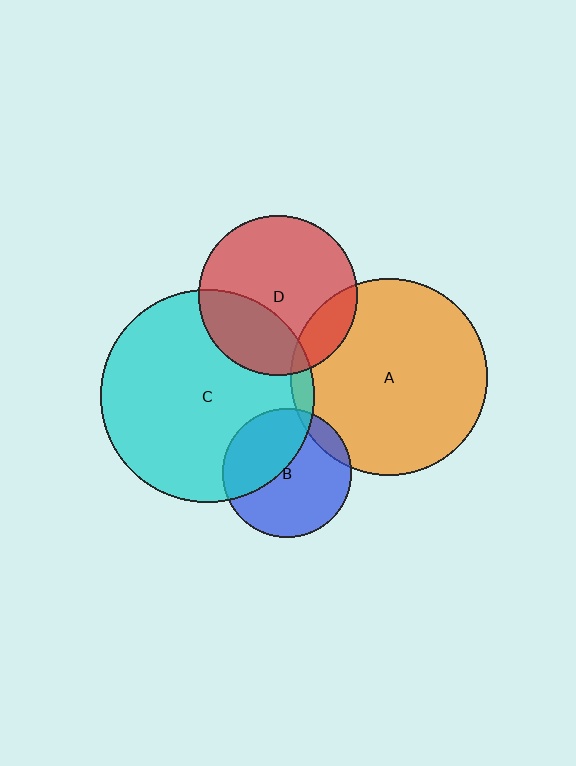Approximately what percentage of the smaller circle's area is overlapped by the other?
Approximately 15%.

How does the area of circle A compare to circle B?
Approximately 2.3 times.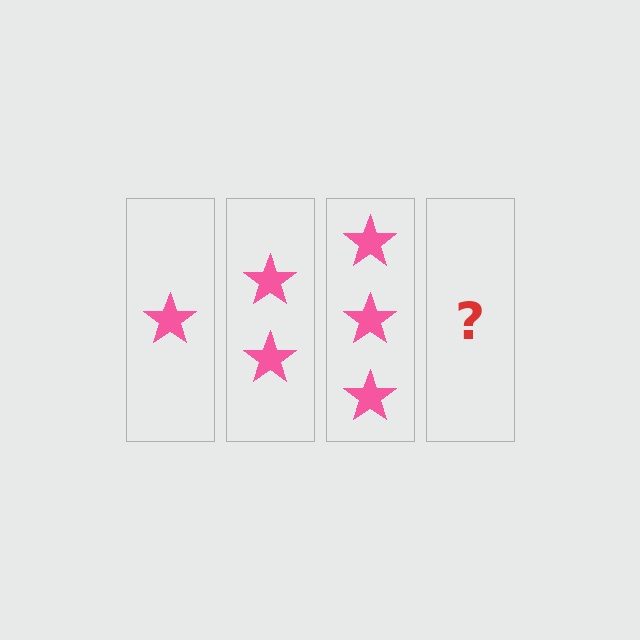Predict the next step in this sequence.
The next step is 4 stars.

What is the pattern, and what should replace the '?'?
The pattern is that each step adds one more star. The '?' should be 4 stars.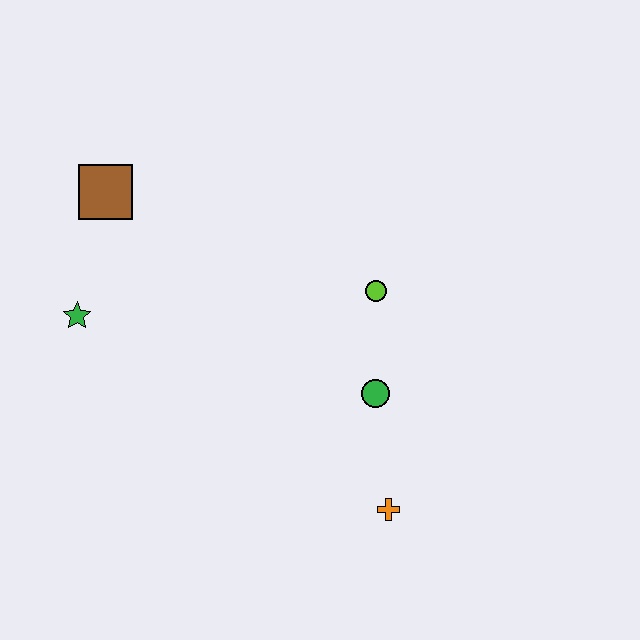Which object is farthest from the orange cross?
The brown square is farthest from the orange cross.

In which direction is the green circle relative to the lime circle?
The green circle is below the lime circle.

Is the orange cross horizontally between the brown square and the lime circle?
No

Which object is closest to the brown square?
The green star is closest to the brown square.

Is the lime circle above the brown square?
No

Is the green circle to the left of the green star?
No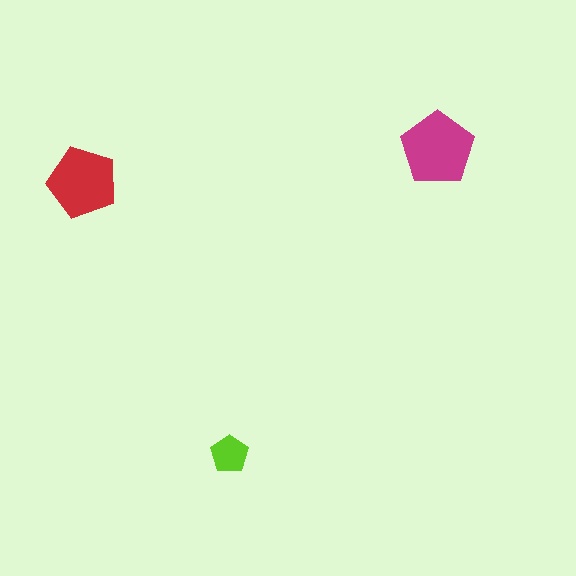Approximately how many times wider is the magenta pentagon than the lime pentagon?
About 2 times wider.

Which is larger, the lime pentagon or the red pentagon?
The red one.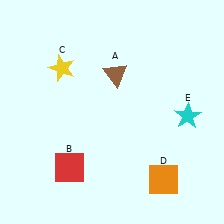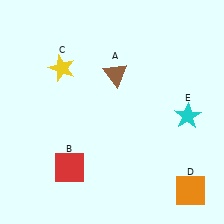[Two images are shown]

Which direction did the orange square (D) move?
The orange square (D) moved right.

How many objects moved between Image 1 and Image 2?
1 object moved between the two images.